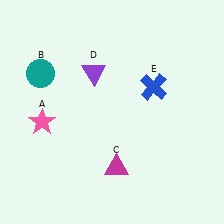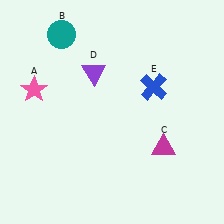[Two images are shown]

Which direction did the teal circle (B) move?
The teal circle (B) moved up.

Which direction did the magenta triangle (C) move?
The magenta triangle (C) moved right.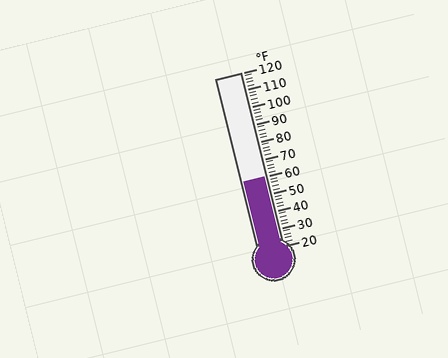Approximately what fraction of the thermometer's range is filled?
The thermometer is filled to approximately 40% of its range.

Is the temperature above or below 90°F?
The temperature is below 90°F.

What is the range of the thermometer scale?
The thermometer scale ranges from 20°F to 120°F.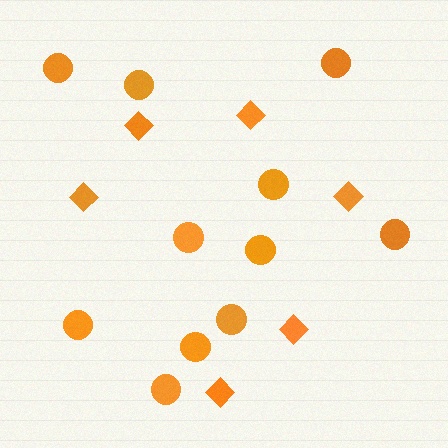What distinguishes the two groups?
There are 2 groups: one group of circles (11) and one group of diamonds (6).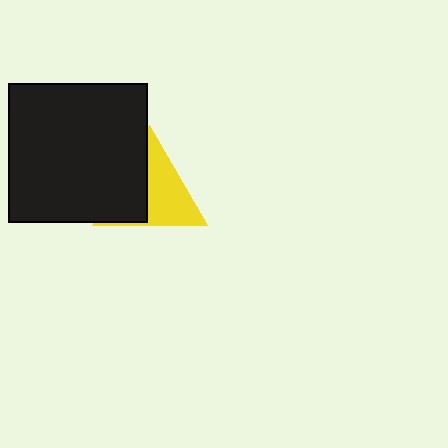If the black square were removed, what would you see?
You would see the complete yellow triangle.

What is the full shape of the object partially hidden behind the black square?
The partially hidden object is a yellow triangle.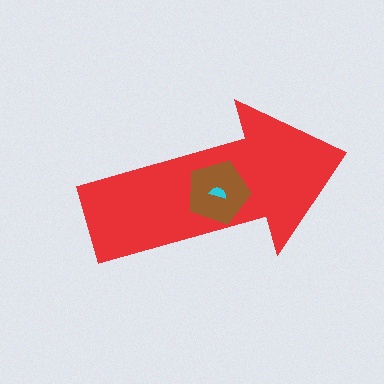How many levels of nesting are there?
3.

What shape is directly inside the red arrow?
The brown pentagon.